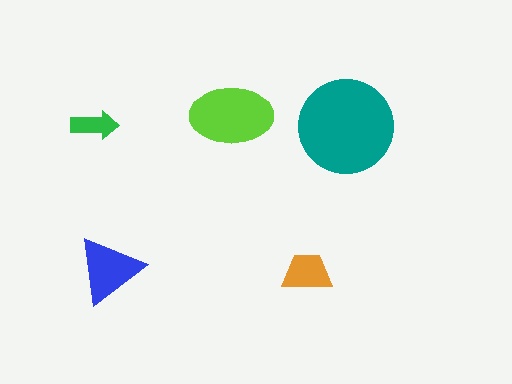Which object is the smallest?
The green arrow.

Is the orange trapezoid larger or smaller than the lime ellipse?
Smaller.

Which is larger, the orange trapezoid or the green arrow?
The orange trapezoid.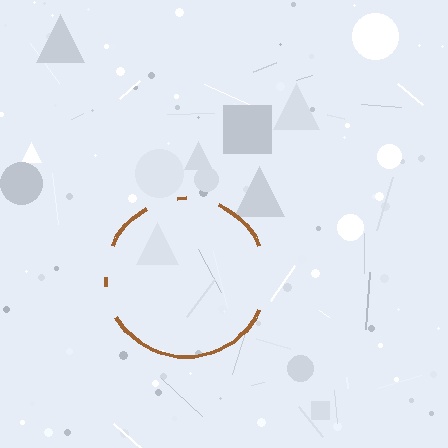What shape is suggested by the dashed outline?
The dashed outline suggests a circle.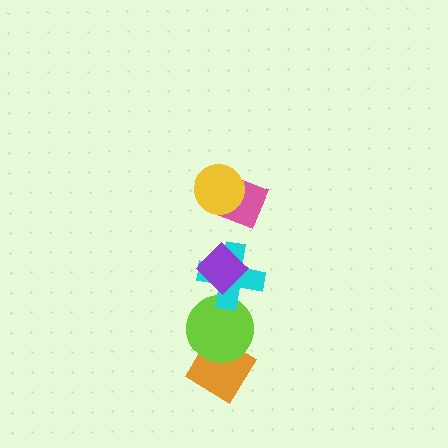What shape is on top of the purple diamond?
The pink diamond is on top of the purple diamond.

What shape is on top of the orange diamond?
The lime circle is on top of the orange diamond.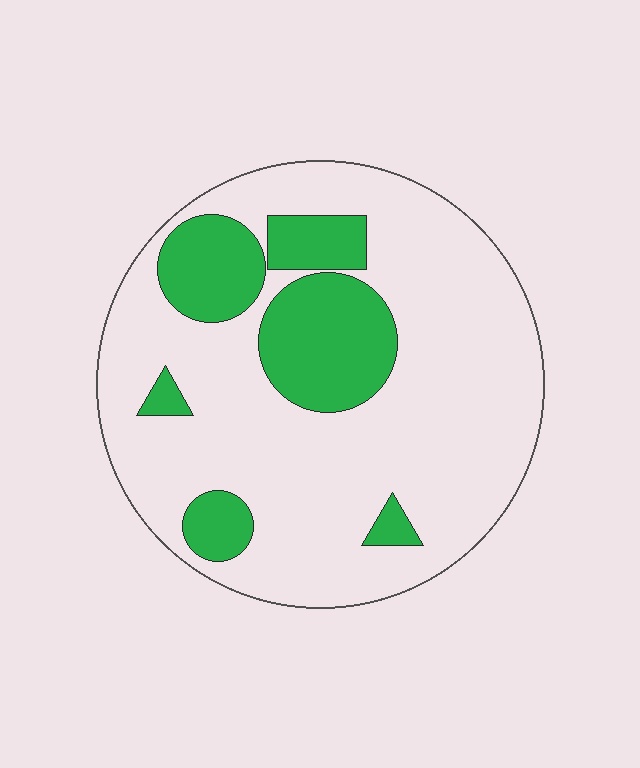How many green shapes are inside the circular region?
6.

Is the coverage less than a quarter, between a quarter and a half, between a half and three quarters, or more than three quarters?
Less than a quarter.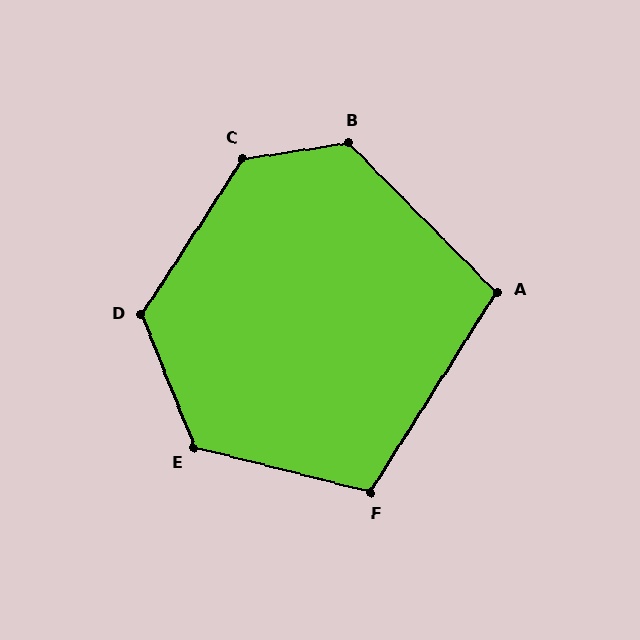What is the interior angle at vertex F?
Approximately 108 degrees (obtuse).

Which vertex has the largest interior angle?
C, at approximately 131 degrees.